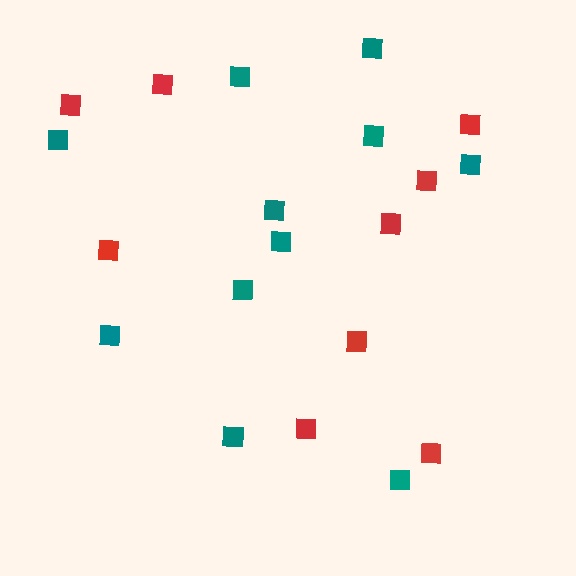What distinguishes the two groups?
There are 2 groups: one group of teal squares (11) and one group of red squares (9).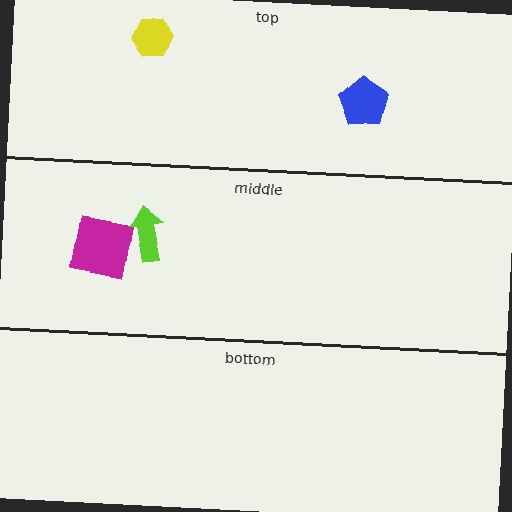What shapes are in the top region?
The blue pentagon, the yellow hexagon.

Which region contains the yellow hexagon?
The top region.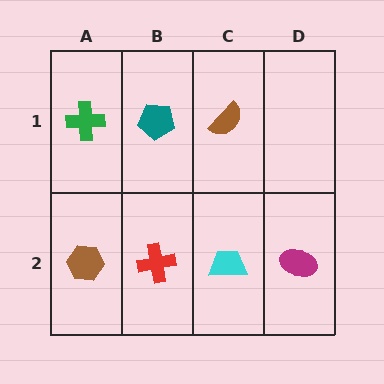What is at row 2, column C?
A cyan trapezoid.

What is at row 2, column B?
A red cross.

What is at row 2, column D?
A magenta ellipse.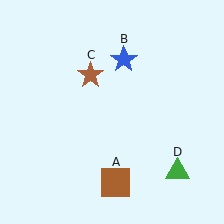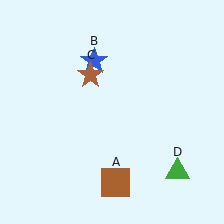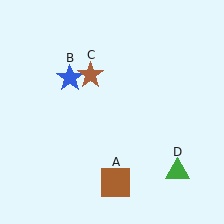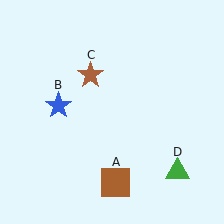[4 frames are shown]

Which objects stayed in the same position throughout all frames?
Brown square (object A) and brown star (object C) and green triangle (object D) remained stationary.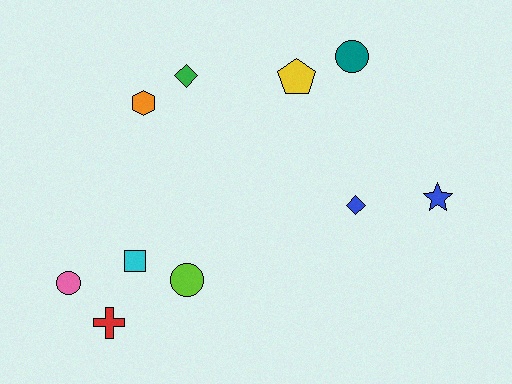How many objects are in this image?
There are 10 objects.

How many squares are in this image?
There is 1 square.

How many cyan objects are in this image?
There is 1 cyan object.